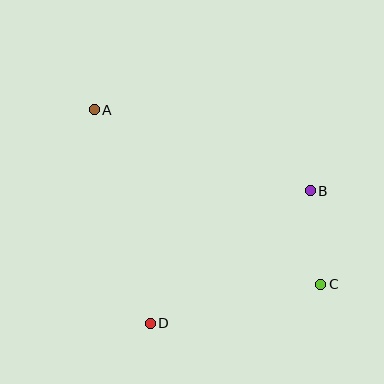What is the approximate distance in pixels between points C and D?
The distance between C and D is approximately 175 pixels.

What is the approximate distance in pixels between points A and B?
The distance between A and B is approximately 231 pixels.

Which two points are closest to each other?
Points B and C are closest to each other.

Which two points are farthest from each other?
Points A and C are farthest from each other.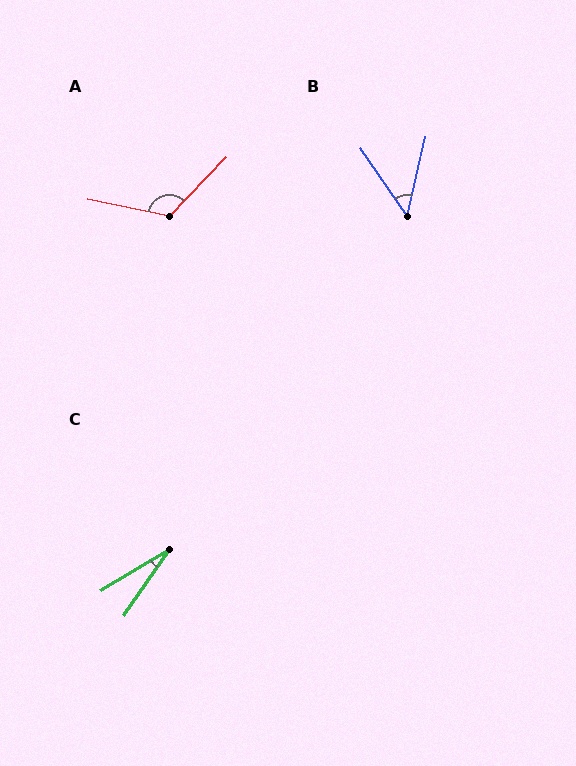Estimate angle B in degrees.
Approximately 47 degrees.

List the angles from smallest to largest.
C (24°), B (47°), A (122°).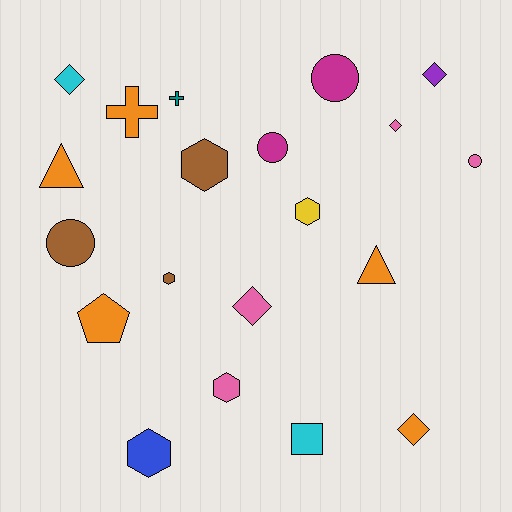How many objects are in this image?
There are 20 objects.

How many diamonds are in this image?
There are 5 diamonds.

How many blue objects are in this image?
There is 1 blue object.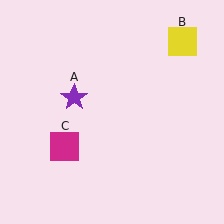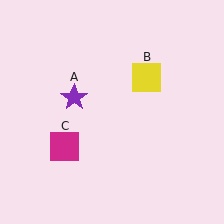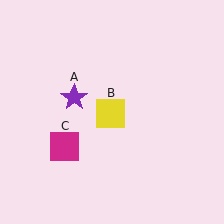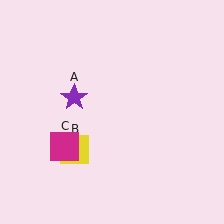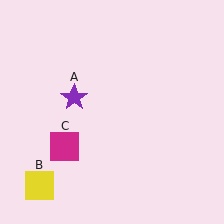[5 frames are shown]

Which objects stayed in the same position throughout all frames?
Purple star (object A) and magenta square (object C) remained stationary.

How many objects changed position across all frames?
1 object changed position: yellow square (object B).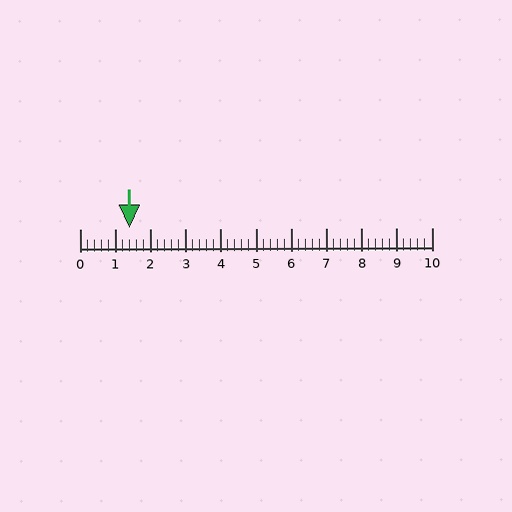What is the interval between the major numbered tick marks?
The major tick marks are spaced 1 units apart.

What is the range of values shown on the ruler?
The ruler shows values from 0 to 10.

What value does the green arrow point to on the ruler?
The green arrow points to approximately 1.4.